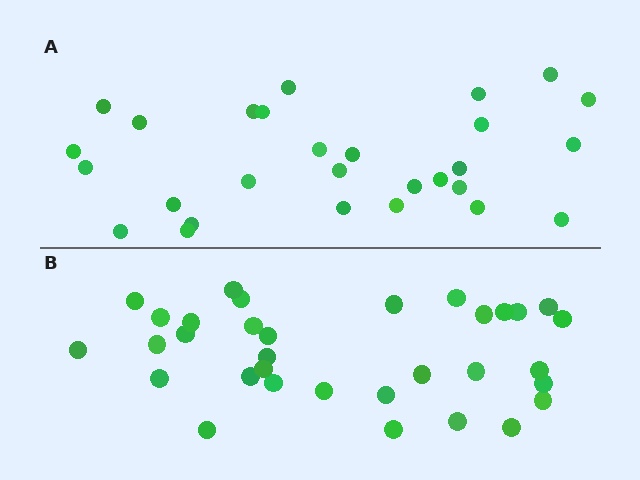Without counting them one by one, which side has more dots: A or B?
Region B (the bottom region) has more dots.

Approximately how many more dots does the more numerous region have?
Region B has about 5 more dots than region A.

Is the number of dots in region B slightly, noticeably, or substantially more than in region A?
Region B has only slightly more — the two regions are fairly close. The ratio is roughly 1.2 to 1.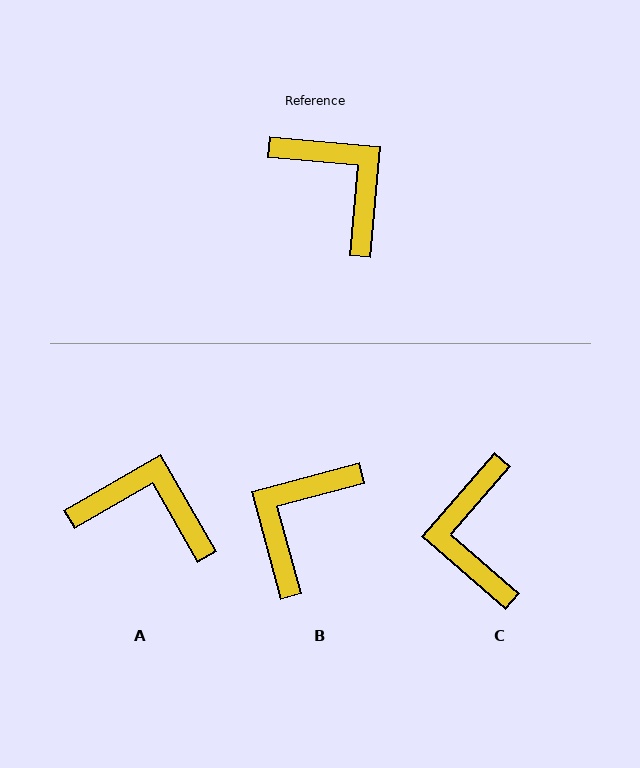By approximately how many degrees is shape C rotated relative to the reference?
Approximately 145 degrees counter-clockwise.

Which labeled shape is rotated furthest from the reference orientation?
C, about 145 degrees away.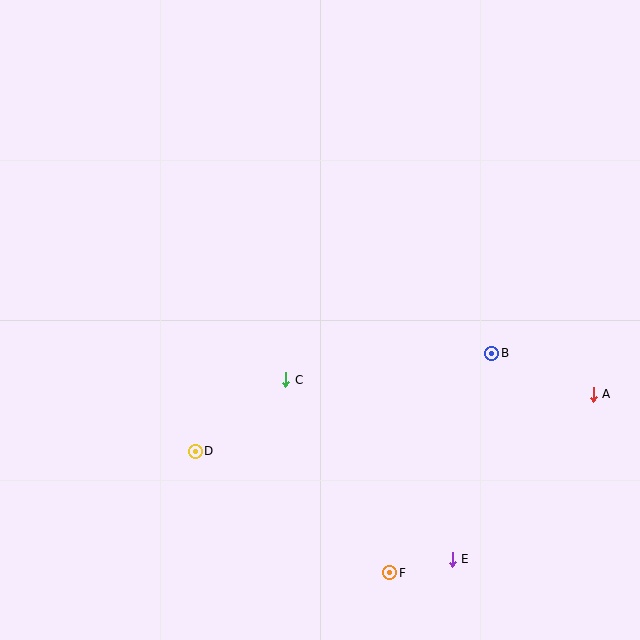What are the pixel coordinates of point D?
Point D is at (195, 451).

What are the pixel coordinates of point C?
Point C is at (285, 380).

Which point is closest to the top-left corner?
Point C is closest to the top-left corner.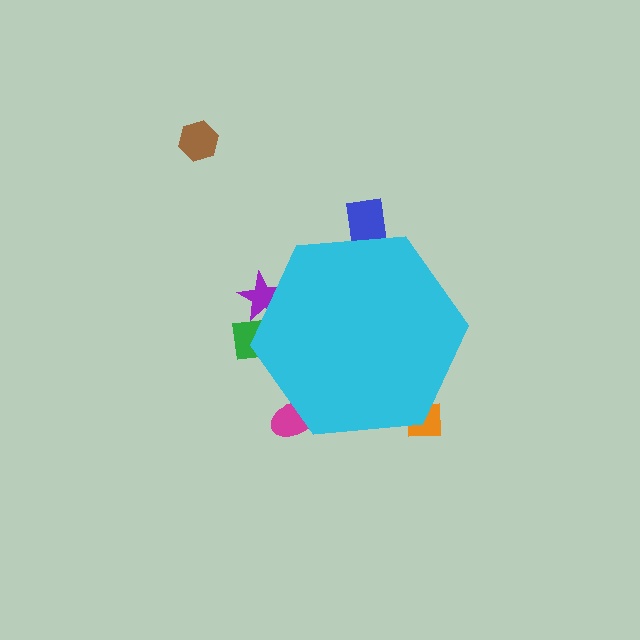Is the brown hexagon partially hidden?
No, the brown hexagon is fully visible.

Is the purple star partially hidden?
Yes, the purple star is partially hidden behind the cyan hexagon.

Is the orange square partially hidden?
Yes, the orange square is partially hidden behind the cyan hexagon.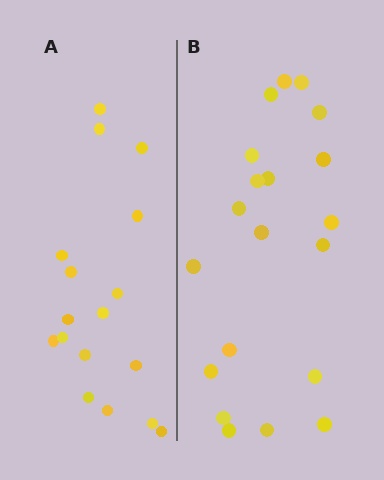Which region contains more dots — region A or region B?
Region B (the right region) has more dots.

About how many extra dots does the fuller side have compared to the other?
Region B has just a few more — roughly 2 or 3 more dots than region A.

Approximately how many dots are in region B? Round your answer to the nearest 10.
About 20 dots.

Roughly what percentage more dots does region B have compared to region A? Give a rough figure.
About 20% more.